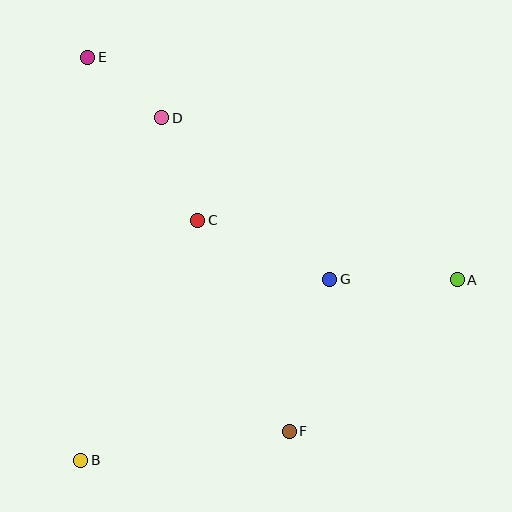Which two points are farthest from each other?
Points A and E are farthest from each other.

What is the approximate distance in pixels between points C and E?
The distance between C and E is approximately 197 pixels.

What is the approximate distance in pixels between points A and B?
The distance between A and B is approximately 418 pixels.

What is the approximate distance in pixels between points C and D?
The distance between C and D is approximately 109 pixels.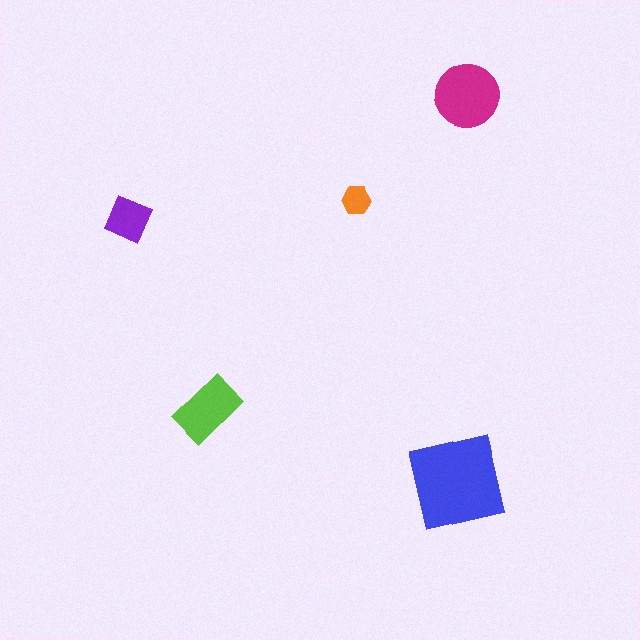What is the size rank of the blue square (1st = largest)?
1st.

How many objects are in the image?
There are 5 objects in the image.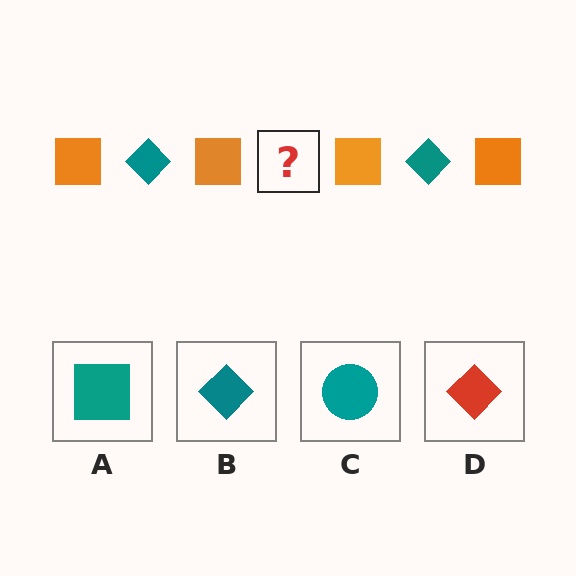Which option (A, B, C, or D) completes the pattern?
B.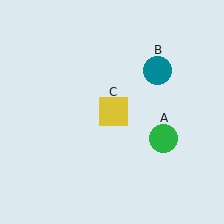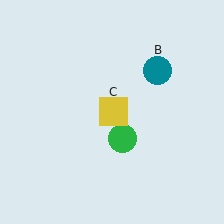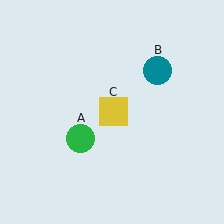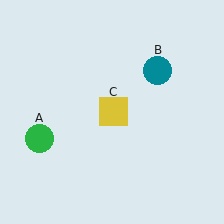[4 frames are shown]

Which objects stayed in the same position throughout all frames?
Teal circle (object B) and yellow square (object C) remained stationary.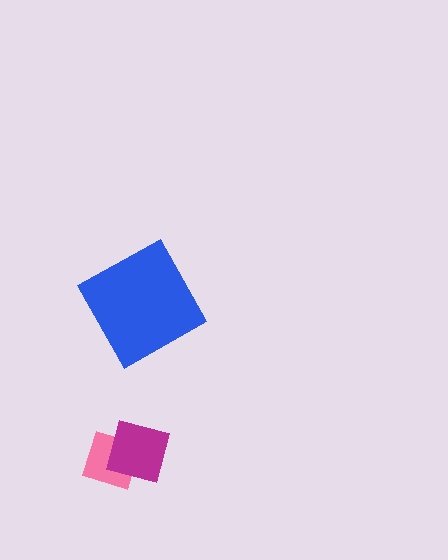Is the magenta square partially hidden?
No, no other shape covers it.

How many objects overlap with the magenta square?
1 object overlaps with the magenta square.